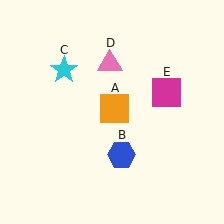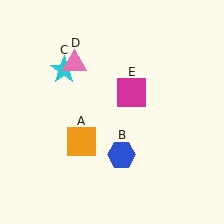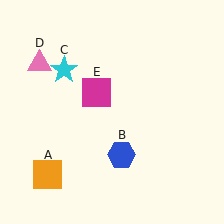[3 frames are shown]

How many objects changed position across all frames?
3 objects changed position: orange square (object A), pink triangle (object D), magenta square (object E).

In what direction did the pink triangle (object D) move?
The pink triangle (object D) moved left.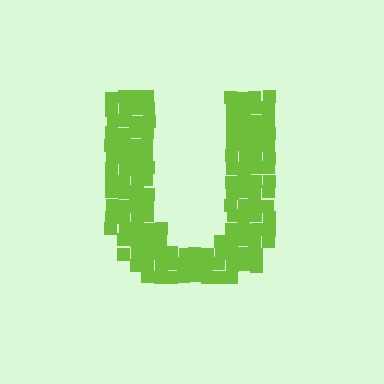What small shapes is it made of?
It is made of small squares.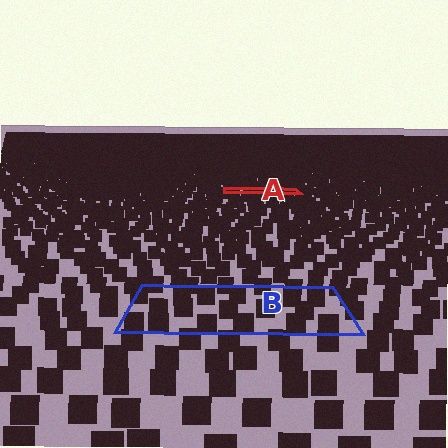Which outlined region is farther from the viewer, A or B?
Region A is farther from the viewer — the texture elements inside it appear smaller and more densely packed.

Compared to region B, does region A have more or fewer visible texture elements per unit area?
Region A has more texture elements per unit area — they are packed more densely because it is farther away.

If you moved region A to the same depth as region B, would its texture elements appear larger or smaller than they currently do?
They would appear larger. At a closer depth, the same texture elements are projected at a bigger on-screen size.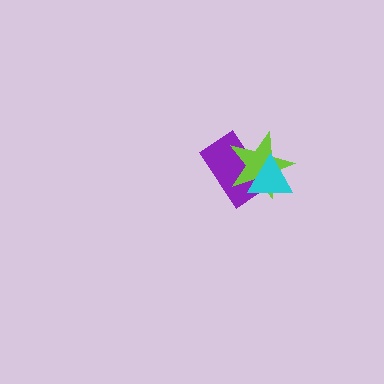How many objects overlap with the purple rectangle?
2 objects overlap with the purple rectangle.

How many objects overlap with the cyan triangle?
2 objects overlap with the cyan triangle.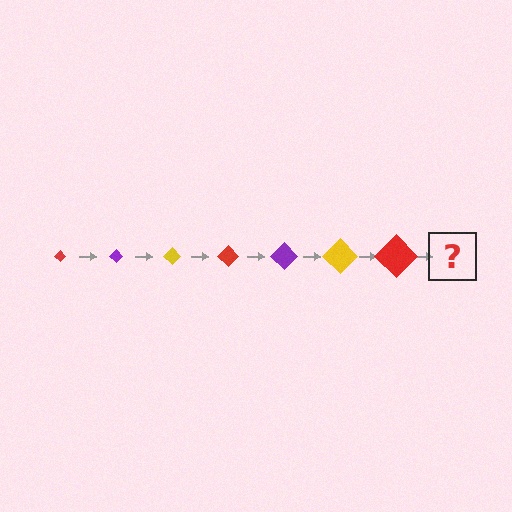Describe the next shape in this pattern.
It should be a purple diamond, larger than the previous one.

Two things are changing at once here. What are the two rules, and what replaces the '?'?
The two rules are that the diamond grows larger each step and the color cycles through red, purple, and yellow. The '?' should be a purple diamond, larger than the previous one.